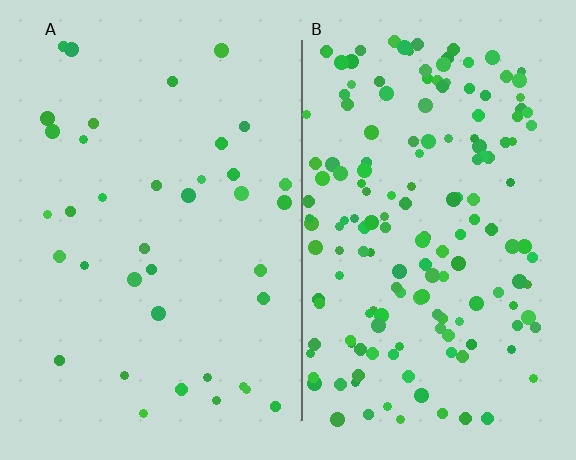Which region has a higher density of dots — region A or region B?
B (the right).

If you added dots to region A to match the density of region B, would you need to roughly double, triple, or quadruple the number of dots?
Approximately quadruple.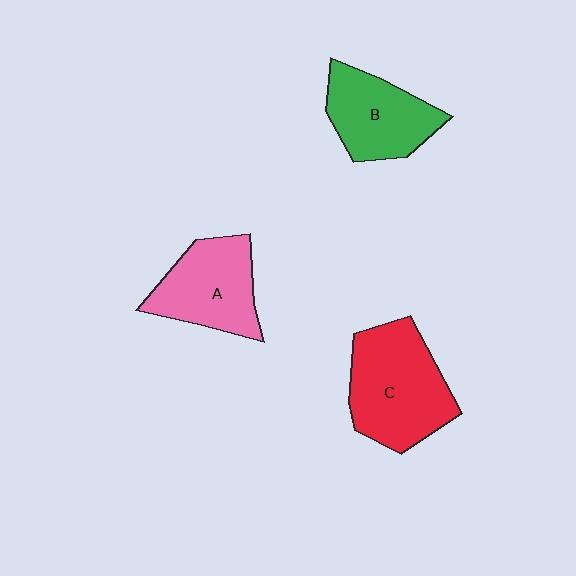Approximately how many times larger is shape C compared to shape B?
Approximately 1.3 times.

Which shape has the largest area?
Shape C (red).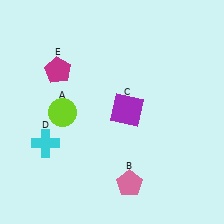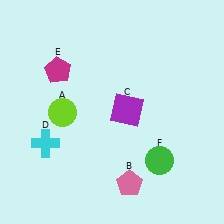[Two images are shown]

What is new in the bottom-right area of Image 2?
A green circle (F) was added in the bottom-right area of Image 2.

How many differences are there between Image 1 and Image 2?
There is 1 difference between the two images.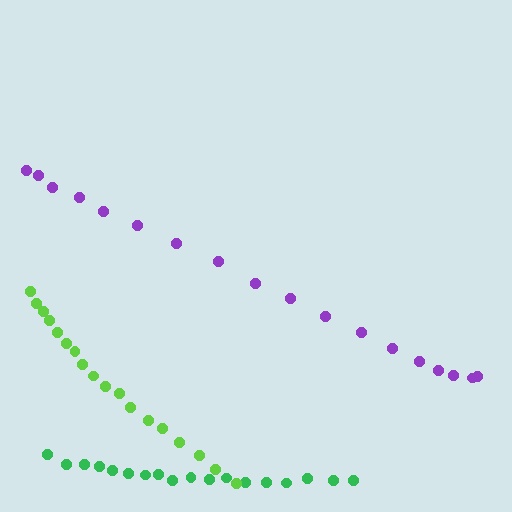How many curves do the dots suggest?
There are 3 distinct paths.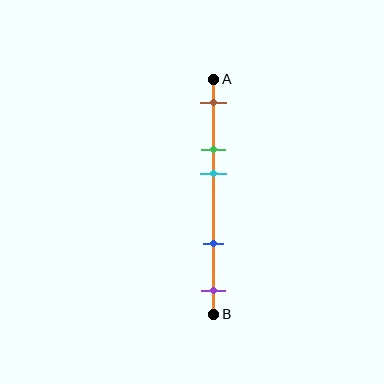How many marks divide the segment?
There are 5 marks dividing the segment.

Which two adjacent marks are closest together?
The green and cyan marks are the closest adjacent pair.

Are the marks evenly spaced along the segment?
No, the marks are not evenly spaced.